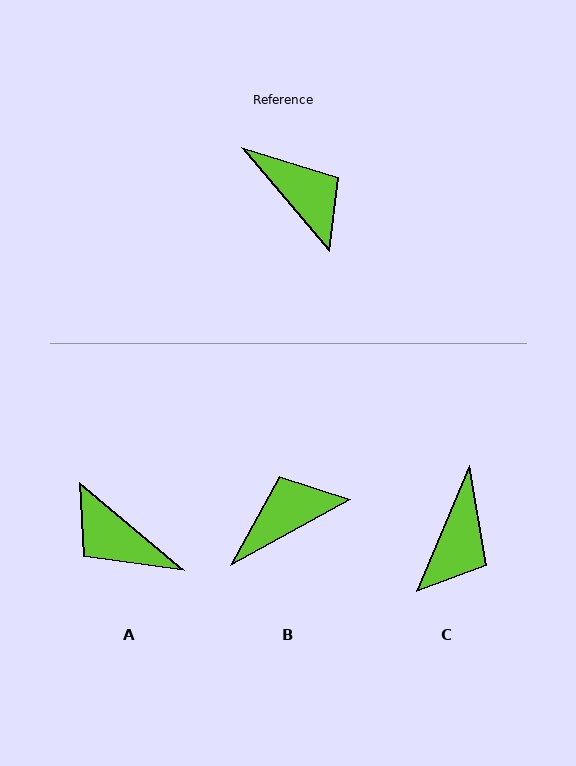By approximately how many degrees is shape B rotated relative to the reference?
Approximately 79 degrees counter-clockwise.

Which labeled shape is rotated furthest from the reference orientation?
A, about 170 degrees away.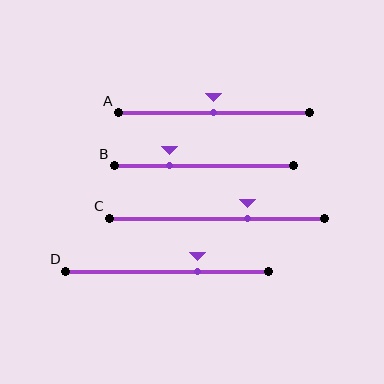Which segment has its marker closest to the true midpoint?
Segment A has its marker closest to the true midpoint.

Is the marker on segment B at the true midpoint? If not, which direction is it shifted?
No, the marker on segment B is shifted to the left by about 19% of the segment length.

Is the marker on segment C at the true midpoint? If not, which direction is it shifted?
No, the marker on segment C is shifted to the right by about 14% of the segment length.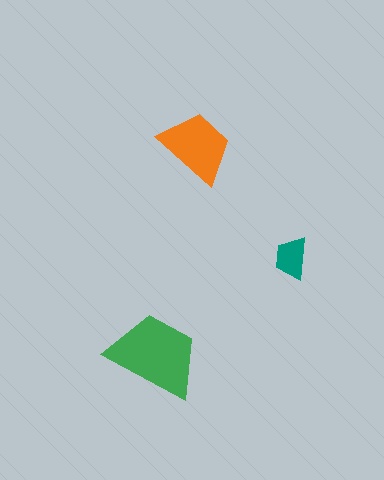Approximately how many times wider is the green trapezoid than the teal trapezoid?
About 2 times wider.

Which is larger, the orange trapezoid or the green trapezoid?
The green one.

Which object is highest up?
The orange trapezoid is topmost.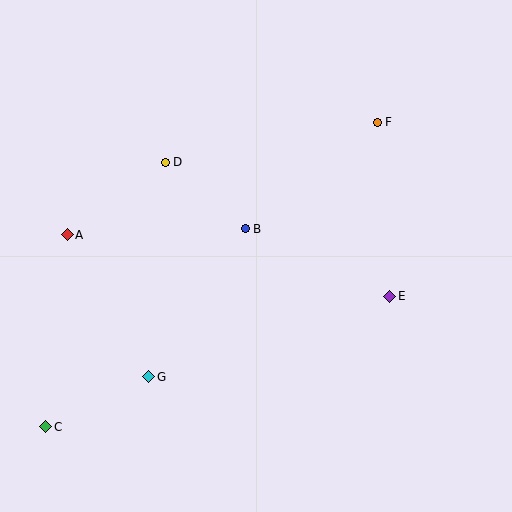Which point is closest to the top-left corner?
Point D is closest to the top-left corner.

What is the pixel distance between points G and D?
The distance between G and D is 215 pixels.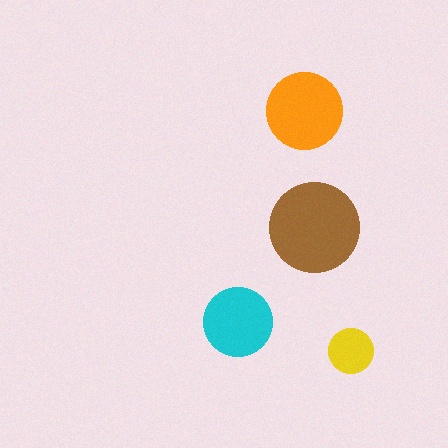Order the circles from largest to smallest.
the brown one, the orange one, the cyan one, the yellow one.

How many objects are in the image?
There are 4 objects in the image.